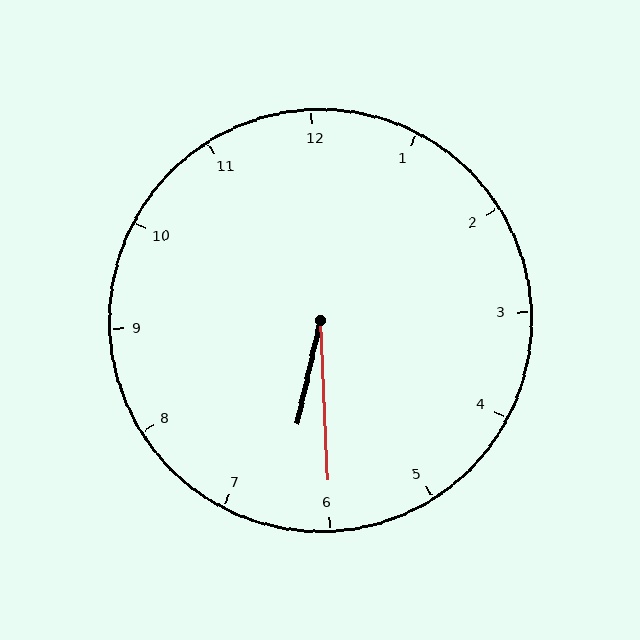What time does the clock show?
6:30.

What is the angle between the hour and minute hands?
Approximately 15 degrees.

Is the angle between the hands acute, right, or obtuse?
It is acute.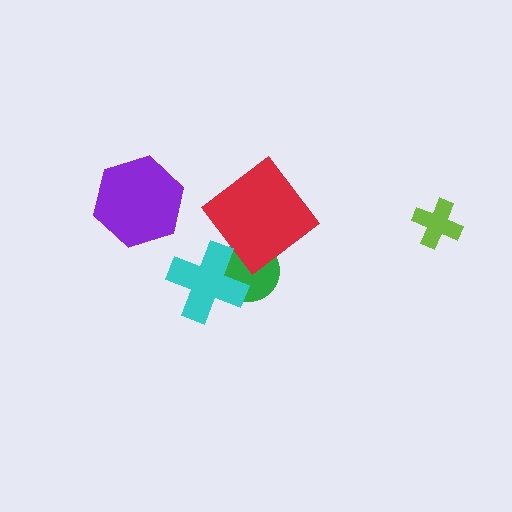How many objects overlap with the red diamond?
1 object overlaps with the red diamond.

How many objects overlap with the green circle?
2 objects overlap with the green circle.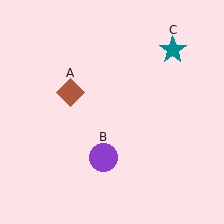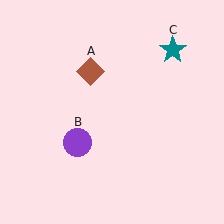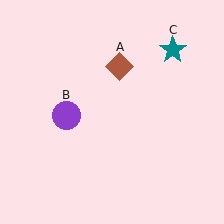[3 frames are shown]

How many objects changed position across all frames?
2 objects changed position: brown diamond (object A), purple circle (object B).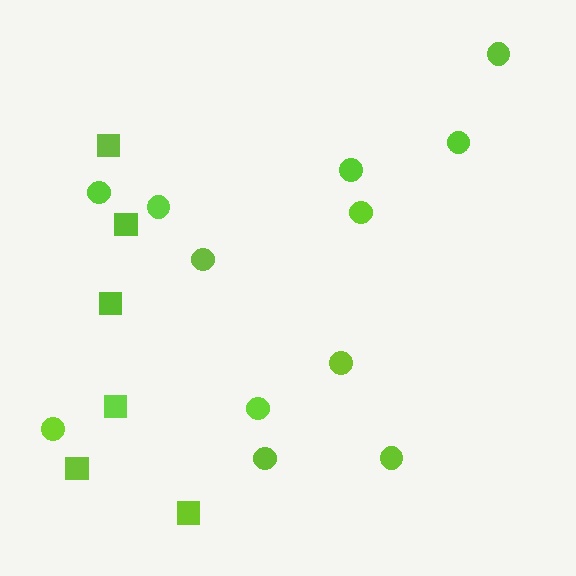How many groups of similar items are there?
There are 2 groups: one group of squares (6) and one group of circles (12).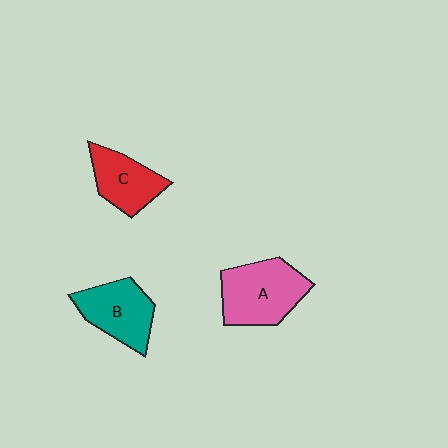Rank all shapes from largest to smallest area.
From largest to smallest: A (pink), B (teal), C (red).